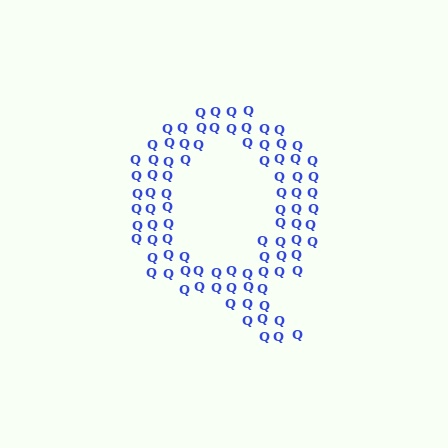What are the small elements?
The small elements are letter Q's.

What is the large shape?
The large shape is the letter Q.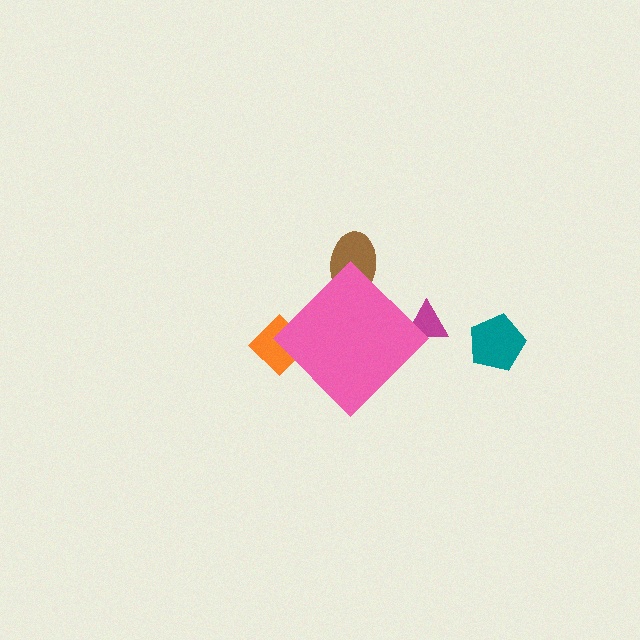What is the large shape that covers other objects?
A pink diamond.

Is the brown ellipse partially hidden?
Yes, the brown ellipse is partially hidden behind the pink diamond.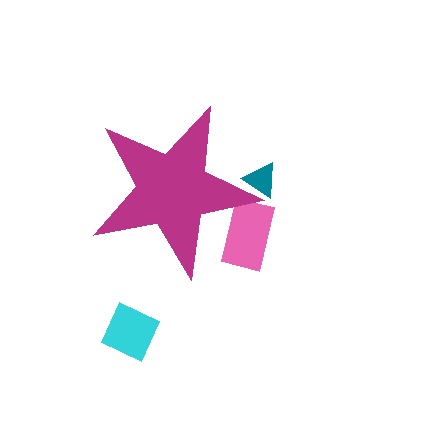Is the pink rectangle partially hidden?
Yes, the pink rectangle is partially hidden behind the magenta star.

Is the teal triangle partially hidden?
Yes, the teal triangle is partially hidden behind the magenta star.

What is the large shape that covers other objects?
A magenta star.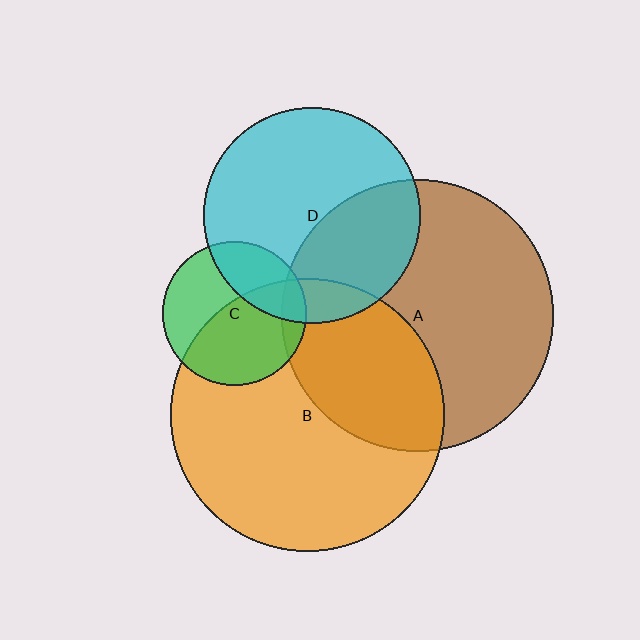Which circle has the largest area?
Circle B (orange).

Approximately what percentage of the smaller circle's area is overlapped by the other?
Approximately 30%.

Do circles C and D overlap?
Yes.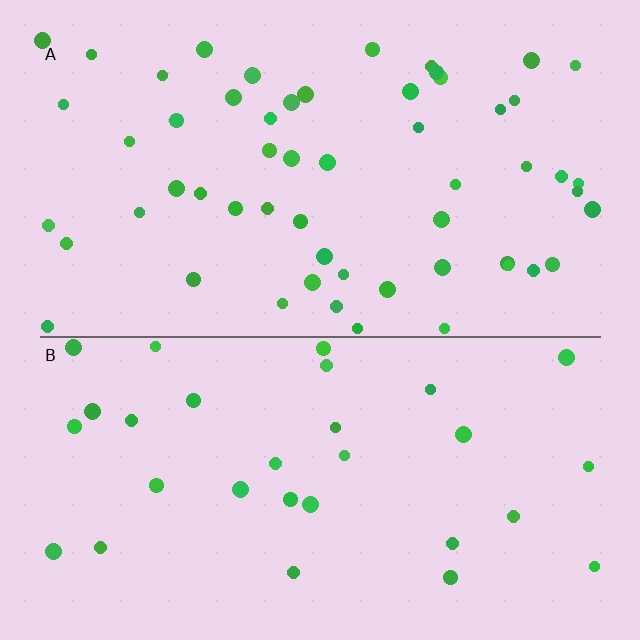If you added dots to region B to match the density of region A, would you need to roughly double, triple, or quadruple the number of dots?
Approximately double.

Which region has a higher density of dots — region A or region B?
A (the top).